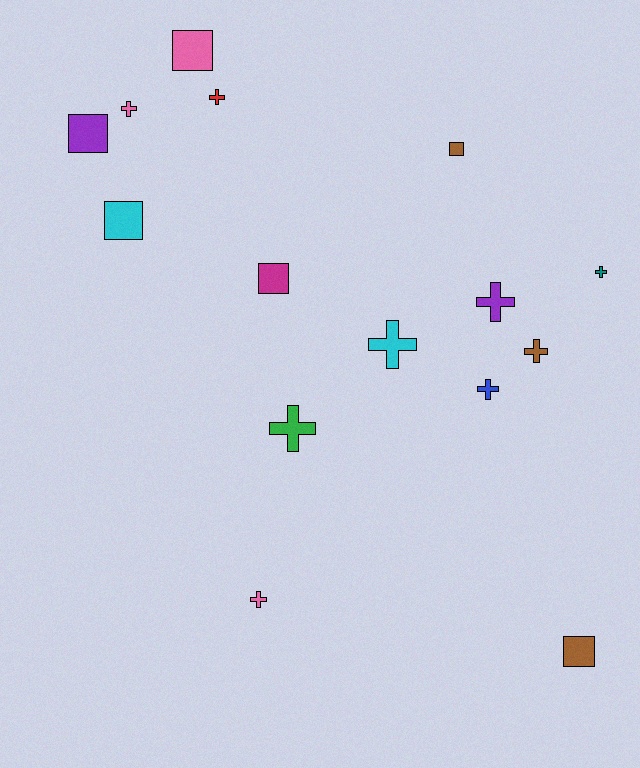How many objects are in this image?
There are 15 objects.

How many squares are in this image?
There are 6 squares.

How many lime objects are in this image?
There are no lime objects.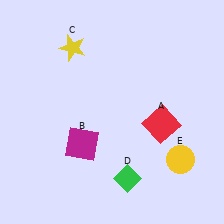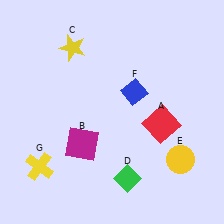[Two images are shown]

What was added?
A blue diamond (F), a yellow cross (G) were added in Image 2.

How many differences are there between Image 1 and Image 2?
There are 2 differences between the two images.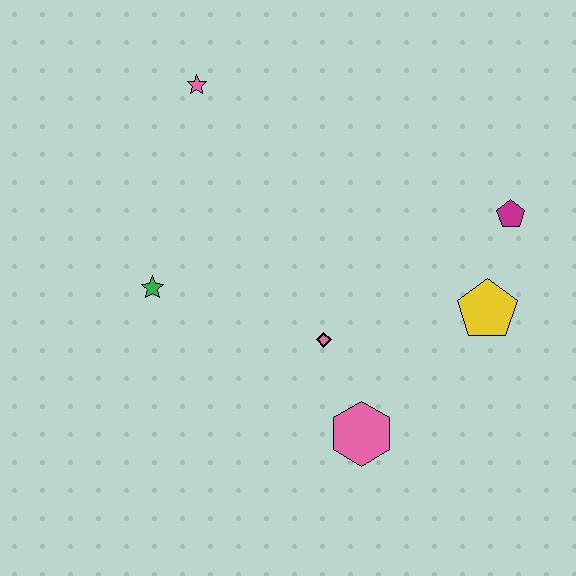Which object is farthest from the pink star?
The pink hexagon is farthest from the pink star.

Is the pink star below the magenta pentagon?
No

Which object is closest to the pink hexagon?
The pink diamond is closest to the pink hexagon.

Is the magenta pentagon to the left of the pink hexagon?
No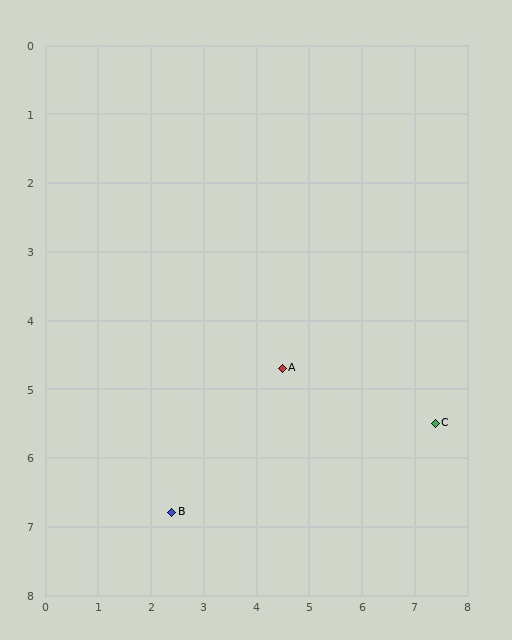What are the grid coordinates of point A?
Point A is at approximately (4.5, 4.7).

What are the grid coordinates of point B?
Point B is at approximately (2.4, 6.8).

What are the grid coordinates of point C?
Point C is at approximately (7.4, 5.5).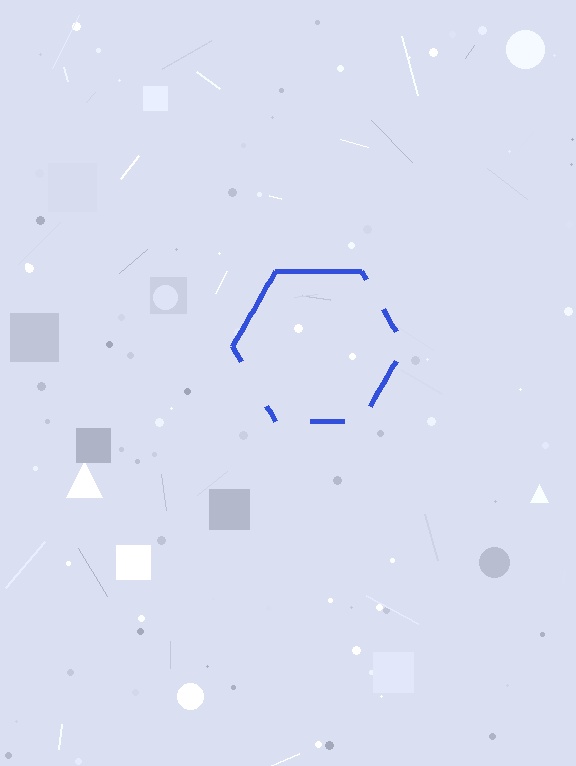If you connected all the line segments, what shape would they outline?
They would outline a hexagon.